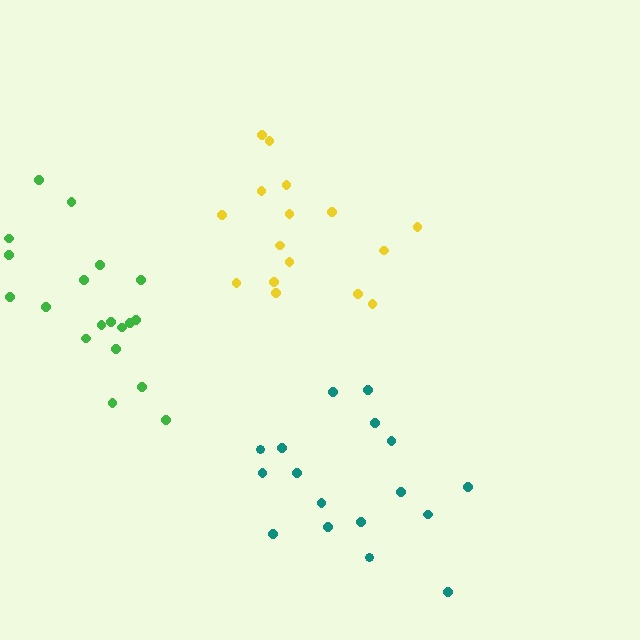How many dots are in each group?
Group 1: 16 dots, Group 2: 19 dots, Group 3: 17 dots (52 total).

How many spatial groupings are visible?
There are 3 spatial groupings.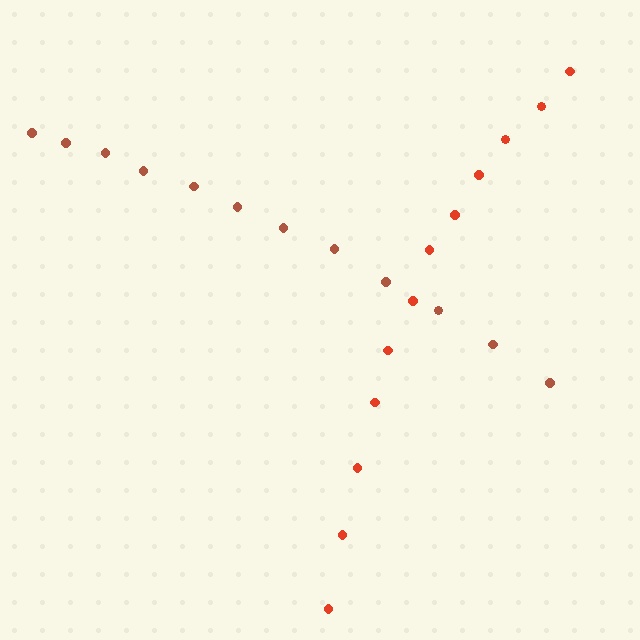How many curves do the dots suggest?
There are 2 distinct paths.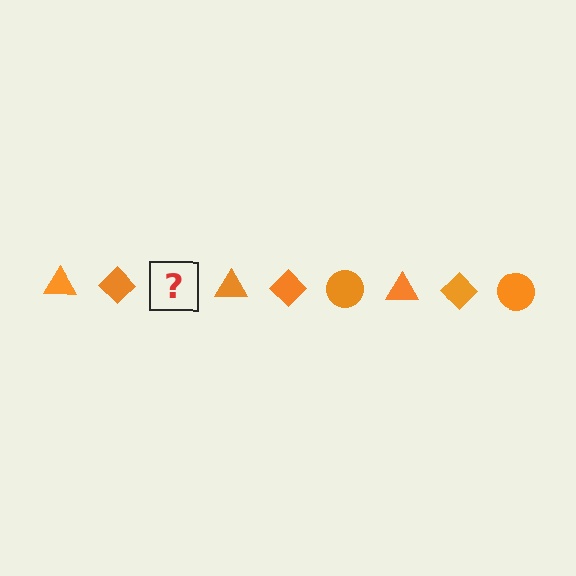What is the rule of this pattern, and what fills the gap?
The rule is that the pattern cycles through triangle, diamond, circle shapes in orange. The gap should be filled with an orange circle.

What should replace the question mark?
The question mark should be replaced with an orange circle.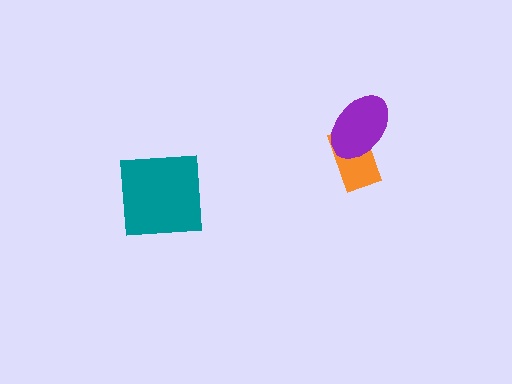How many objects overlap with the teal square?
0 objects overlap with the teal square.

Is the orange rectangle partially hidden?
Yes, it is partially covered by another shape.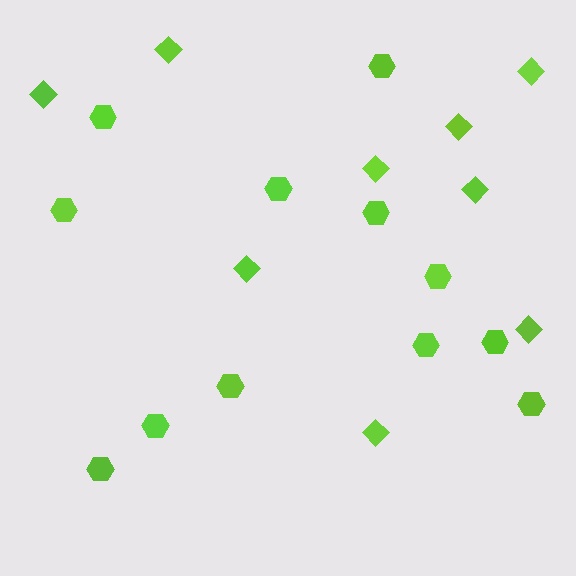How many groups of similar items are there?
There are 2 groups: one group of hexagons (12) and one group of diamonds (9).